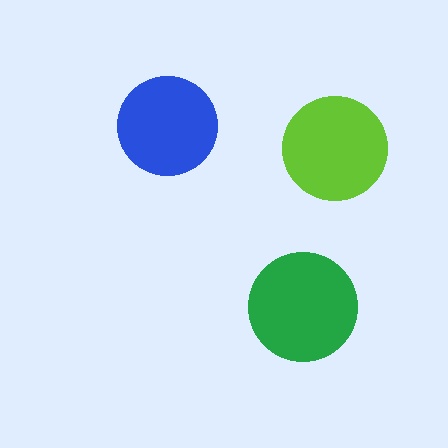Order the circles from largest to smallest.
the green one, the lime one, the blue one.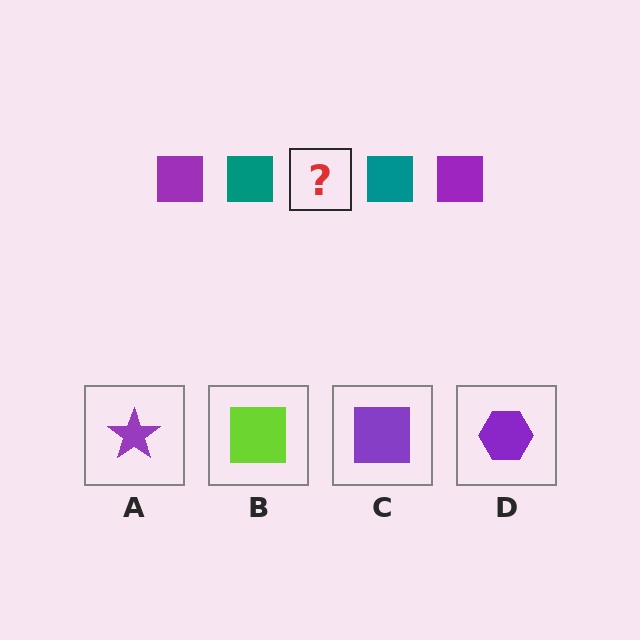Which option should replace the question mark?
Option C.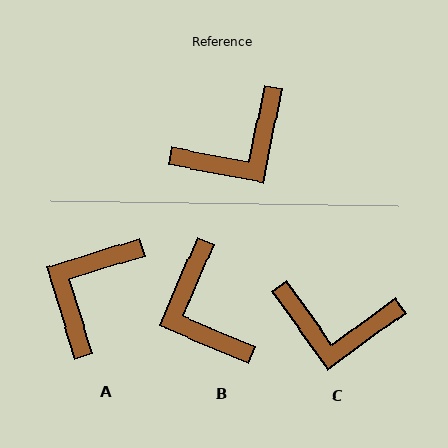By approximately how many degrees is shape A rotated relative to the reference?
Approximately 152 degrees clockwise.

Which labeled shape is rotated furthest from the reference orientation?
A, about 152 degrees away.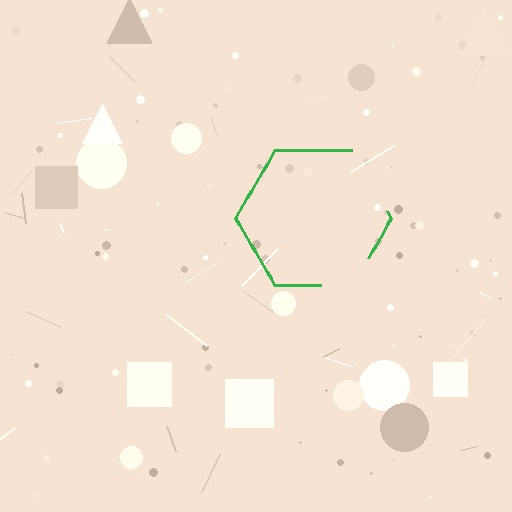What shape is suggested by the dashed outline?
The dashed outline suggests a hexagon.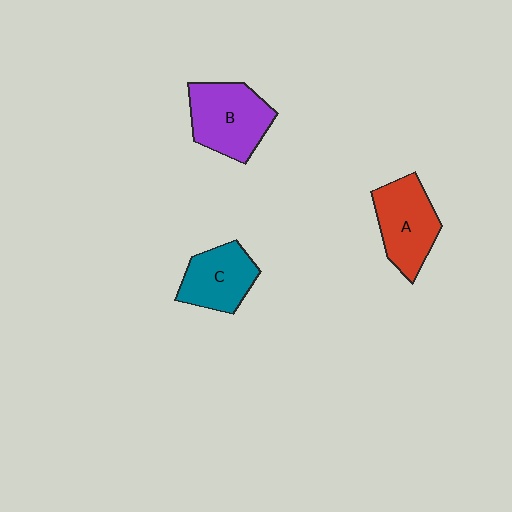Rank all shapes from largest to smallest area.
From largest to smallest: B (purple), A (red), C (teal).